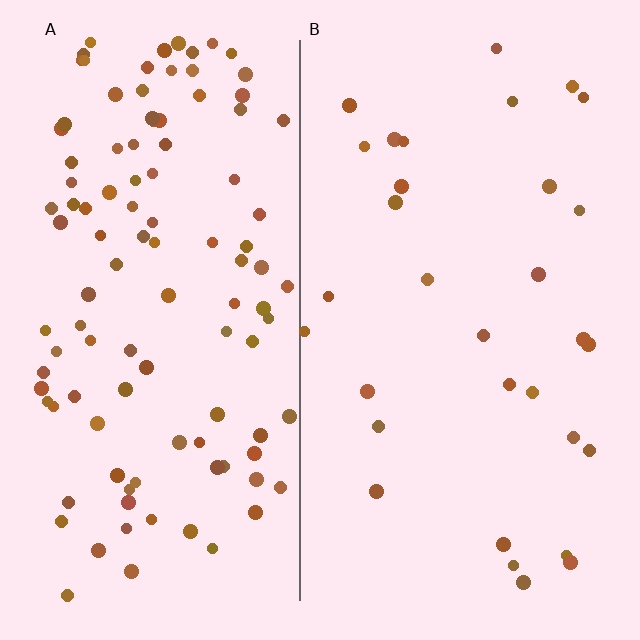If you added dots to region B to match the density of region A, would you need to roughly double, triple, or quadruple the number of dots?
Approximately triple.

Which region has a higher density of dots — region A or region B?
A (the left).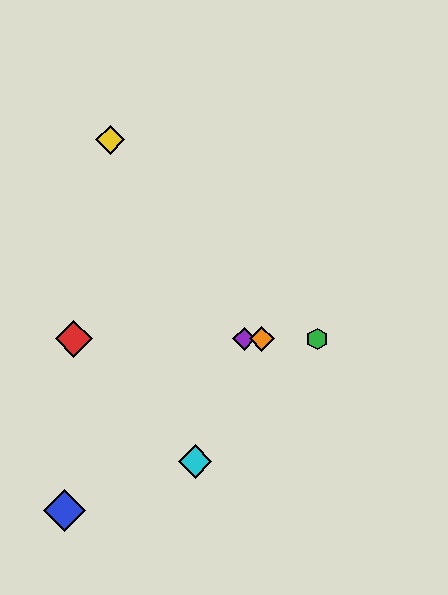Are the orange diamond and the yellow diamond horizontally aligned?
No, the orange diamond is at y≈339 and the yellow diamond is at y≈140.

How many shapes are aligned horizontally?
4 shapes (the red diamond, the green hexagon, the purple diamond, the orange diamond) are aligned horizontally.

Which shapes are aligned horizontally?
The red diamond, the green hexagon, the purple diamond, the orange diamond are aligned horizontally.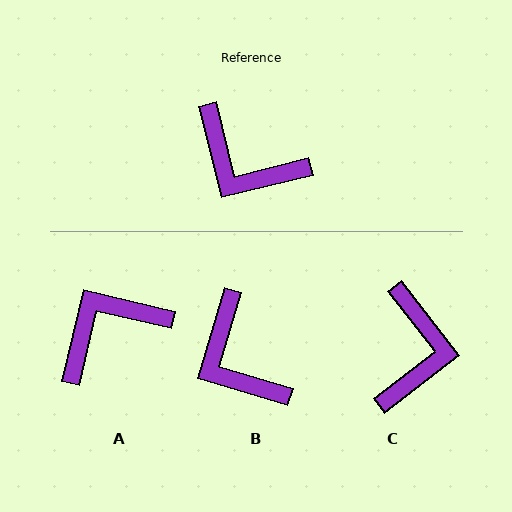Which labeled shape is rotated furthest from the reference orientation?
A, about 117 degrees away.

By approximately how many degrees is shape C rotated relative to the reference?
Approximately 114 degrees counter-clockwise.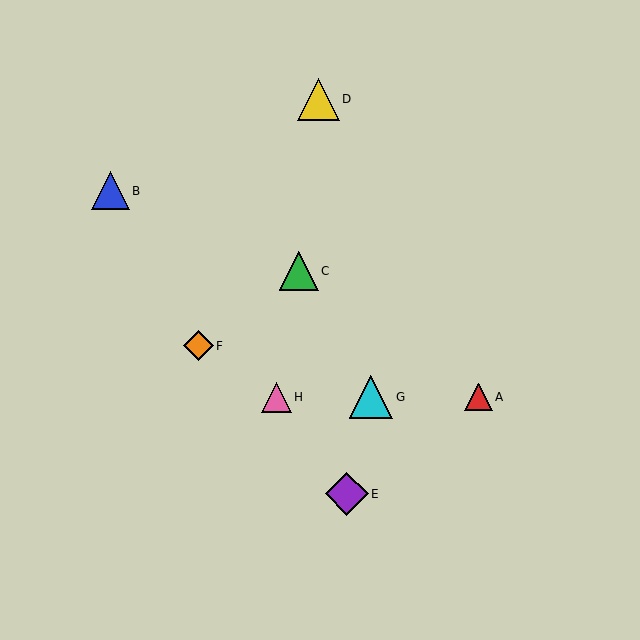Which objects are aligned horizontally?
Objects A, G, H are aligned horizontally.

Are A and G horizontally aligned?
Yes, both are at y≈397.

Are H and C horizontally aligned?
No, H is at y≈397 and C is at y≈271.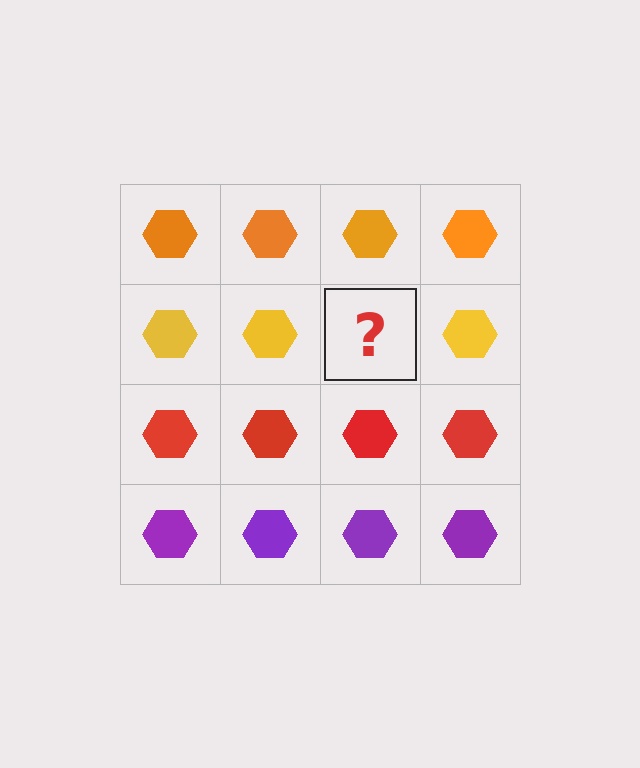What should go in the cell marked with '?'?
The missing cell should contain a yellow hexagon.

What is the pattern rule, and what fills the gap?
The rule is that each row has a consistent color. The gap should be filled with a yellow hexagon.